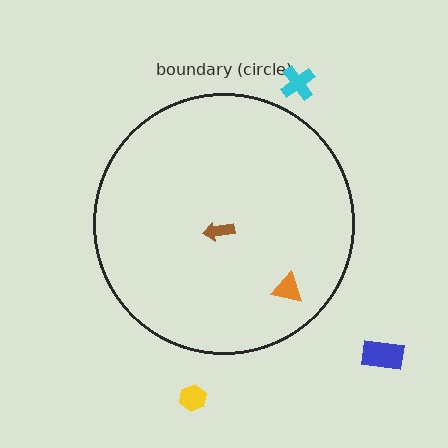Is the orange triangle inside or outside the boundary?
Inside.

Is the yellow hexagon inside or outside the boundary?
Outside.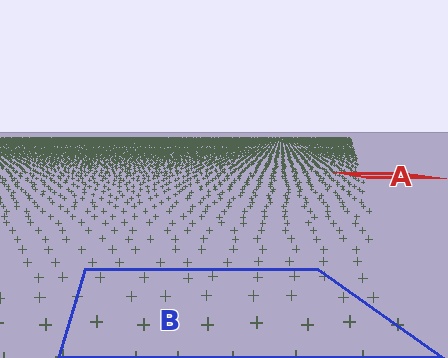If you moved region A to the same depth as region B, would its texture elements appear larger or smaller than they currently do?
They would appear larger. At a closer depth, the same texture elements are projected at a bigger on-screen size.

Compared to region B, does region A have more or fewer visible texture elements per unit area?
Region A has more texture elements per unit area — they are packed more densely because it is farther away.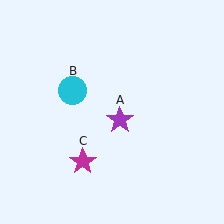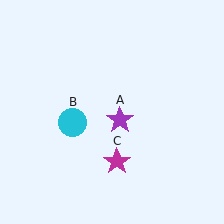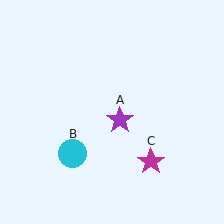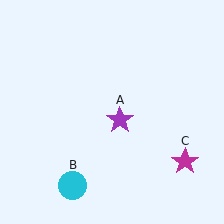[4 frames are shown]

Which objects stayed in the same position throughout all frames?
Purple star (object A) remained stationary.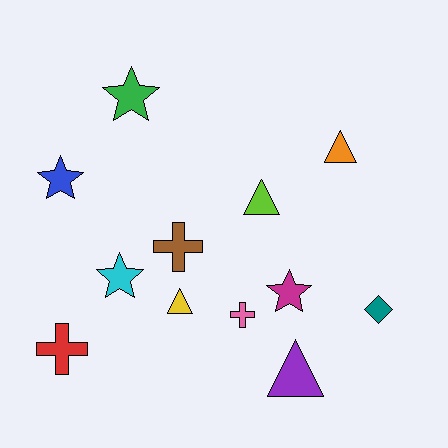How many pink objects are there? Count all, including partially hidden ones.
There is 1 pink object.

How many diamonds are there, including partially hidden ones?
There is 1 diamond.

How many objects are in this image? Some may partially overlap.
There are 12 objects.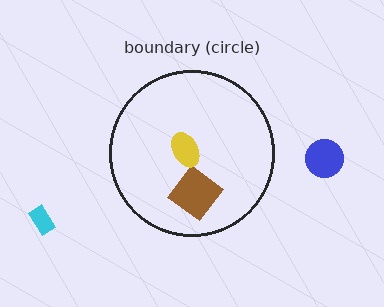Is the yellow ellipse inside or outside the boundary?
Inside.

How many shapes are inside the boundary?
2 inside, 2 outside.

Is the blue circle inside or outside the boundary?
Outside.